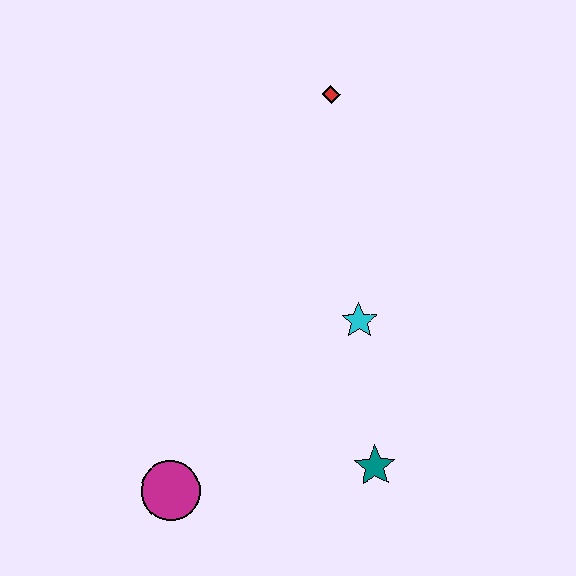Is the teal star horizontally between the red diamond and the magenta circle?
No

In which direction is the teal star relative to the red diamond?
The teal star is below the red diamond.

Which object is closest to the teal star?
The cyan star is closest to the teal star.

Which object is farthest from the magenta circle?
The red diamond is farthest from the magenta circle.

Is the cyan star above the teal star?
Yes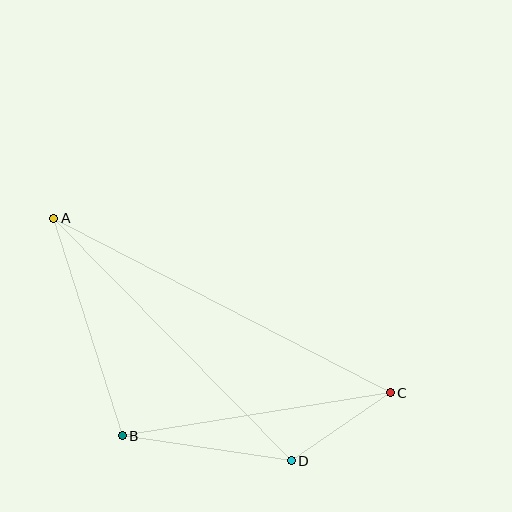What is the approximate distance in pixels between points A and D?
The distance between A and D is approximately 340 pixels.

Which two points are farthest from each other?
Points A and C are farthest from each other.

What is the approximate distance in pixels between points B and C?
The distance between B and C is approximately 272 pixels.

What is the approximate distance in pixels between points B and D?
The distance between B and D is approximately 171 pixels.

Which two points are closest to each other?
Points C and D are closest to each other.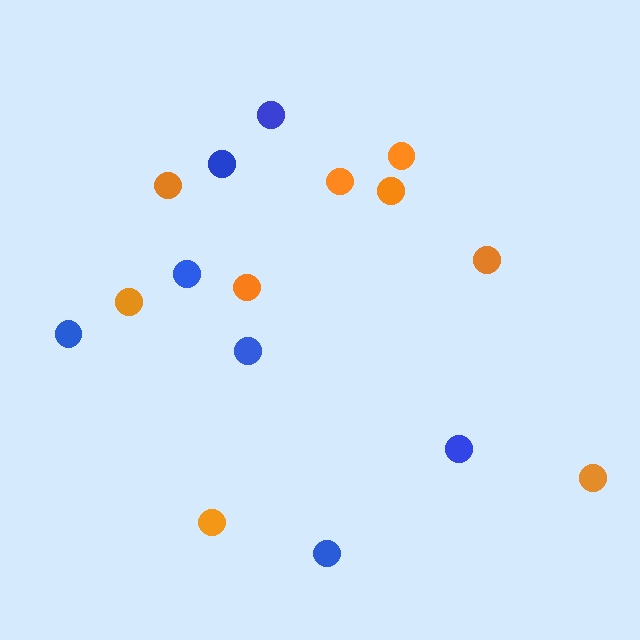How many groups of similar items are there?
There are 2 groups: one group of blue circles (7) and one group of orange circles (9).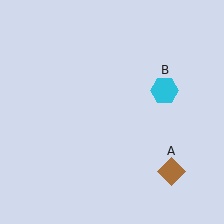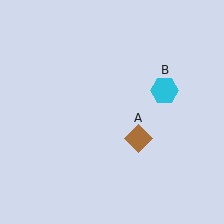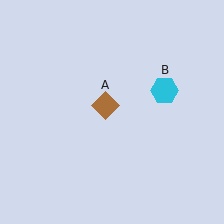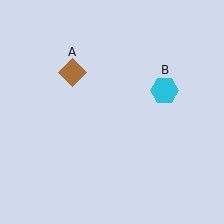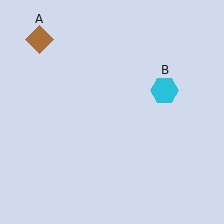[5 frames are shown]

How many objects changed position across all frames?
1 object changed position: brown diamond (object A).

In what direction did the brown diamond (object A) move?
The brown diamond (object A) moved up and to the left.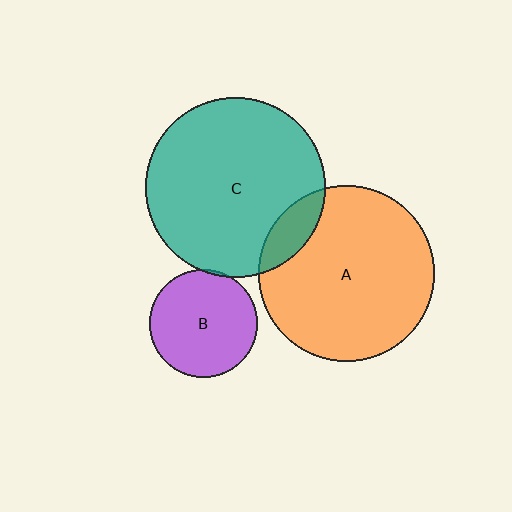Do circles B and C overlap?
Yes.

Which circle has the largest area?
Circle C (teal).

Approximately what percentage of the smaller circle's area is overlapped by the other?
Approximately 5%.